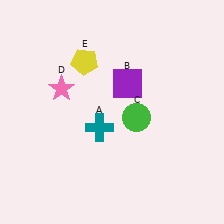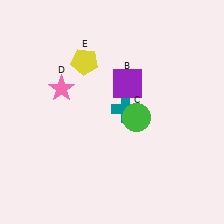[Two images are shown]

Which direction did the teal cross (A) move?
The teal cross (A) moved right.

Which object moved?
The teal cross (A) moved right.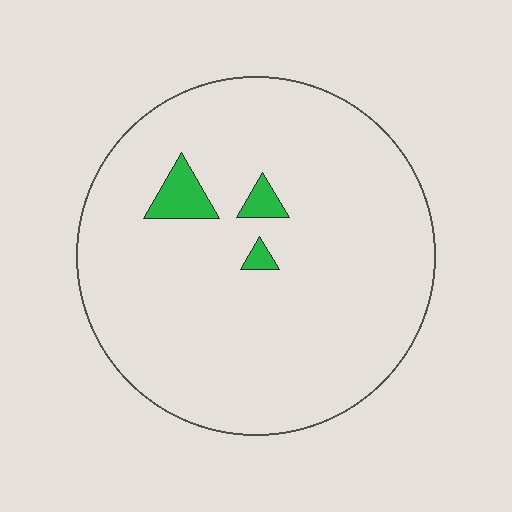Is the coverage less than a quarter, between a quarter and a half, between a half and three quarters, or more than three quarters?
Less than a quarter.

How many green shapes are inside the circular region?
3.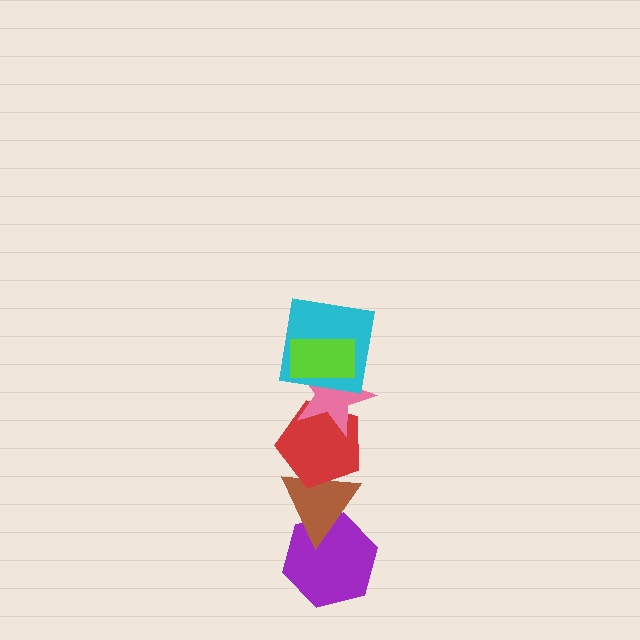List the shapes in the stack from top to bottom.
From top to bottom: the lime rectangle, the cyan square, the pink star, the red pentagon, the brown triangle, the purple hexagon.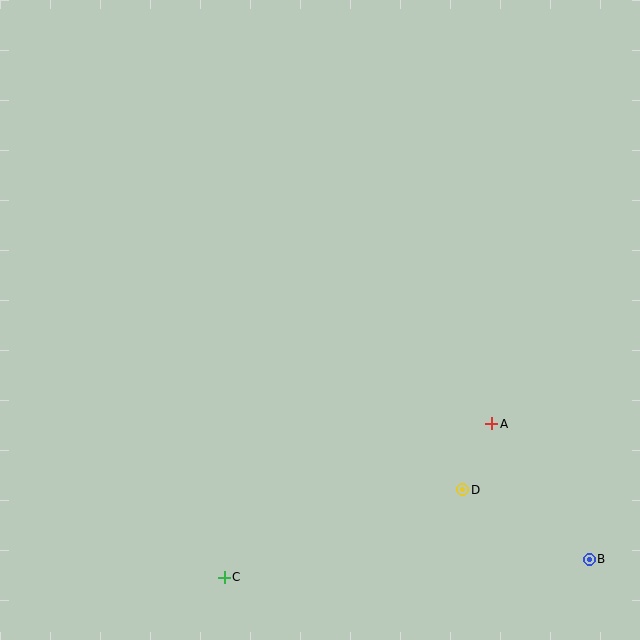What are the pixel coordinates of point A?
Point A is at (492, 424).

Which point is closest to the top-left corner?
Point C is closest to the top-left corner.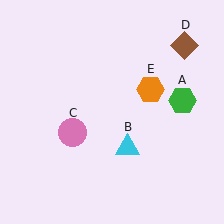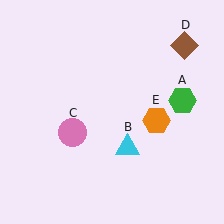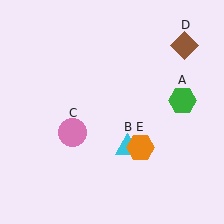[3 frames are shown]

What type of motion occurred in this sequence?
The orange hexagon (object E) rotated clockwise around the center of the scene.